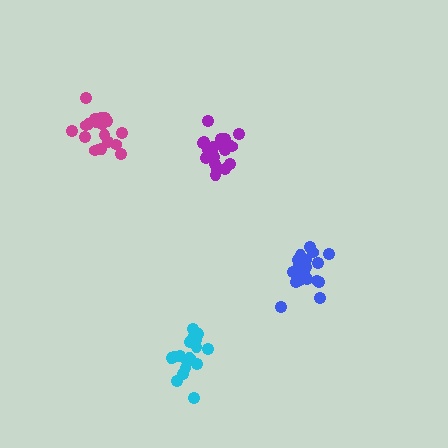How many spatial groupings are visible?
There are 4 spatial groupings.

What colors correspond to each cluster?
The clusters are colored: cyan, blue, magenta, purple.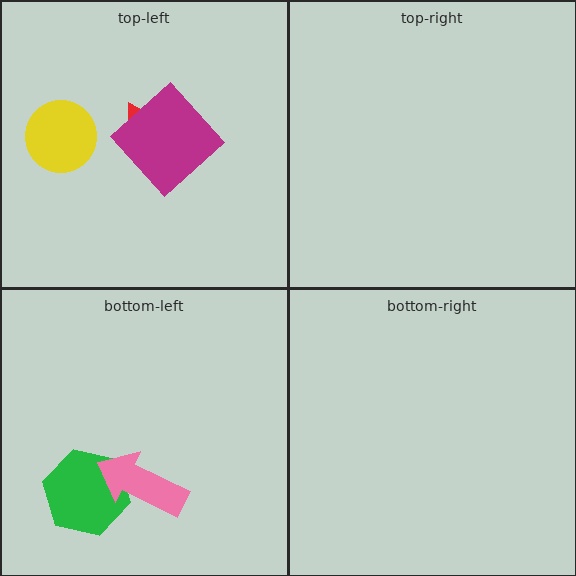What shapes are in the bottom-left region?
The green hexagon, the pink arrow.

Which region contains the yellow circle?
The top-left region.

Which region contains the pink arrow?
The bottom-left region.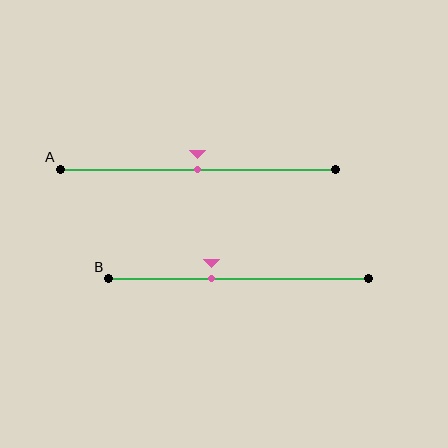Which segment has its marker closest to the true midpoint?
Segment A has its marker closest to the true midpoint.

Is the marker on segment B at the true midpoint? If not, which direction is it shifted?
No, the marker on segment B is shifted to the left by about 10% of the segment length.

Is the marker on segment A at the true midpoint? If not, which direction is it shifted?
Yes, the marker on segment A is at the true midpoint.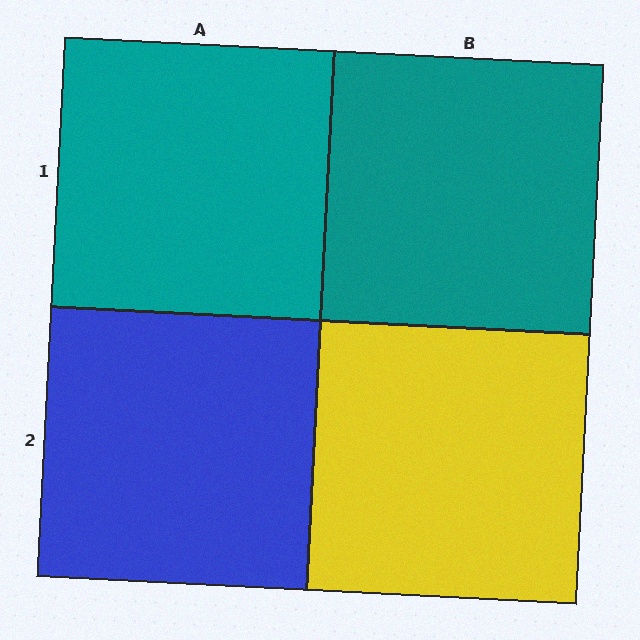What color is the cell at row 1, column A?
Teal.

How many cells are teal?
2 cells are teal.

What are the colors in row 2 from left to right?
Blue, yellow.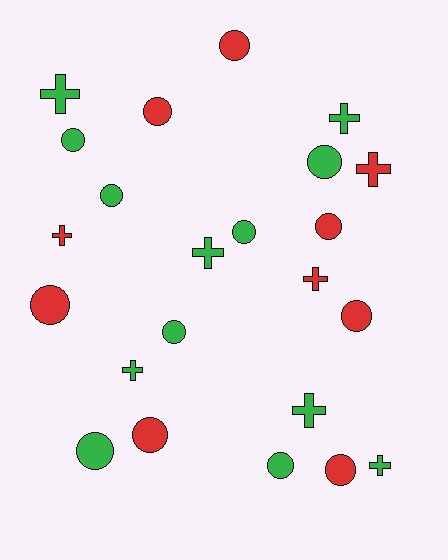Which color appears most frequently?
Green, with 13 objects.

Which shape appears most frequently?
Circle, with 14 objects.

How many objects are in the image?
There are 23 objects.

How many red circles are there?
There are 7 red circles.